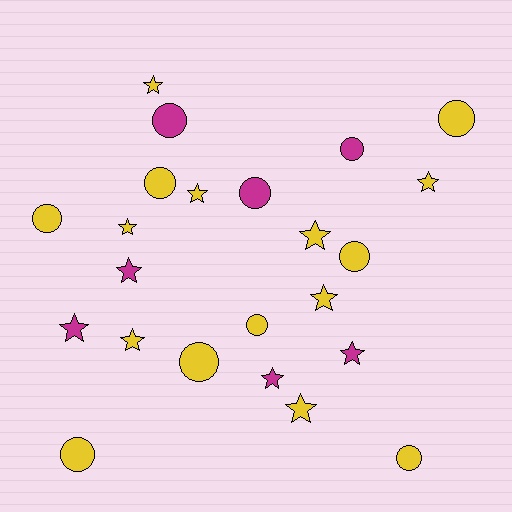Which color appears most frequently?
Yellow, with 16 objects.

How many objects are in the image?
There are 23 objects.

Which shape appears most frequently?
Star, with 12 objects.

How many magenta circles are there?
There are 3 magenta circles.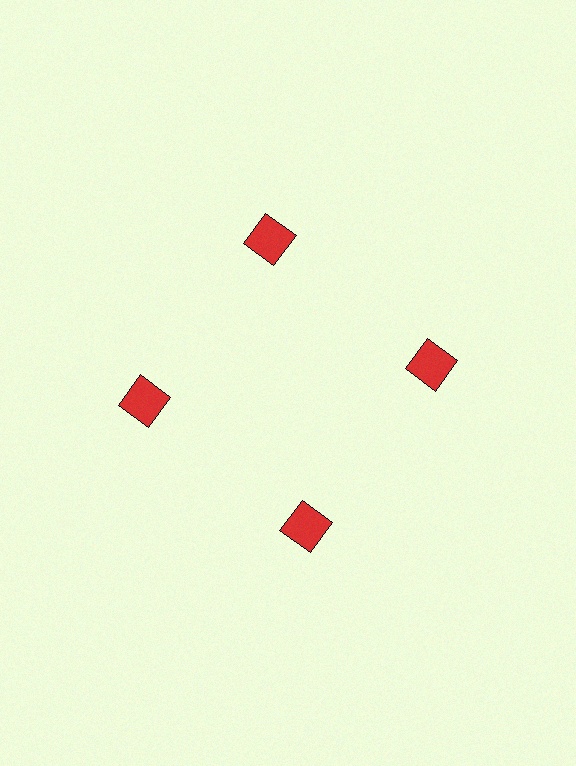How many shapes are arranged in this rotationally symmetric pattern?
There are 4 shapes, arranged in 4 groups of 1.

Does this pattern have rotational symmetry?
Yes, this pattern has 4-fold rotational symmetry. It looks the same after rotating 90 degrees around the center.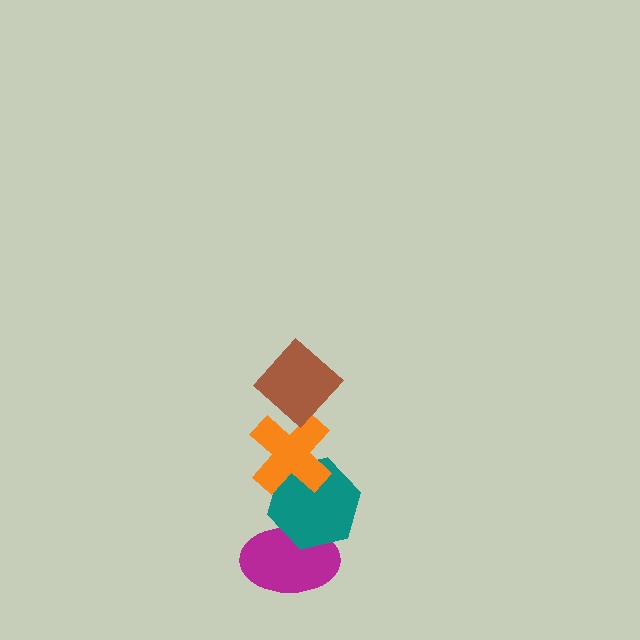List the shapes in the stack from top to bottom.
From top to bottom: the brown diamond, the orange cross, the teal hexagon, the magenta ellipse.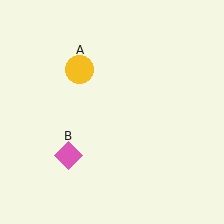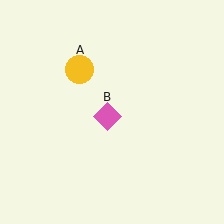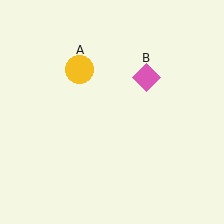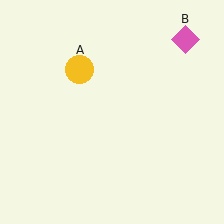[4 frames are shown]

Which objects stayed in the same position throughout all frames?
Yellow circle (object A) remained stationary.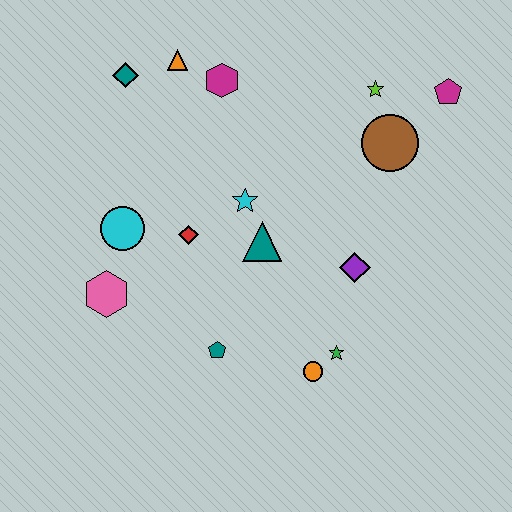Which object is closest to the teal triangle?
The cyan star is closest to the teal triangle.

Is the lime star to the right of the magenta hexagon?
Yes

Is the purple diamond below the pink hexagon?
No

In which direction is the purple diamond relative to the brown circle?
The purple diamond is below the brown circle.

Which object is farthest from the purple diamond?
The teal diamond is farthest from the purple diamond.